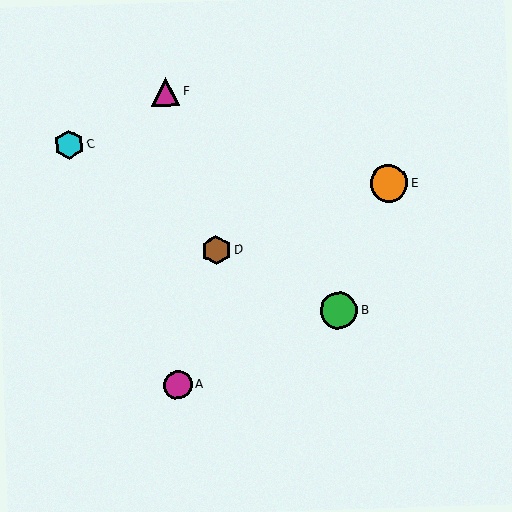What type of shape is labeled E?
Shape E is an orange circle.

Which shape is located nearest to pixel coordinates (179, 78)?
The magenta triangle (labeled F) at (166, 92) is nearest to that location.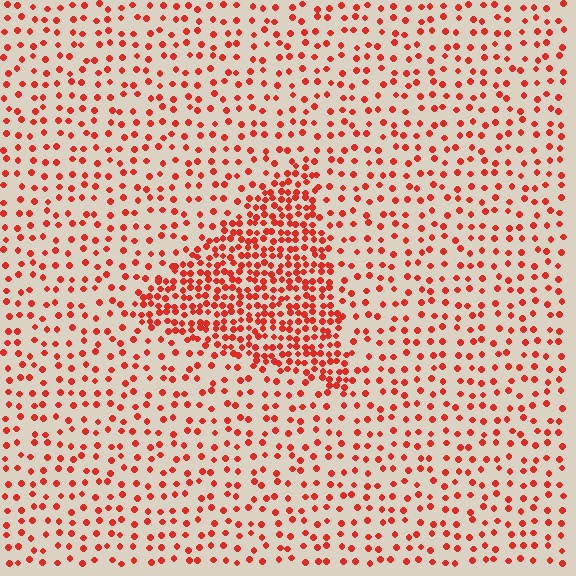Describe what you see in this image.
The image contains small red elements arranged at two different densities. A triangle-shaped region is visible where the elements are more densely packed than the surrounding area.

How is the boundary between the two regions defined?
The boundary is defined by a change in element density (approximately 2.5x ratio). All elements are the same color, size, and shape.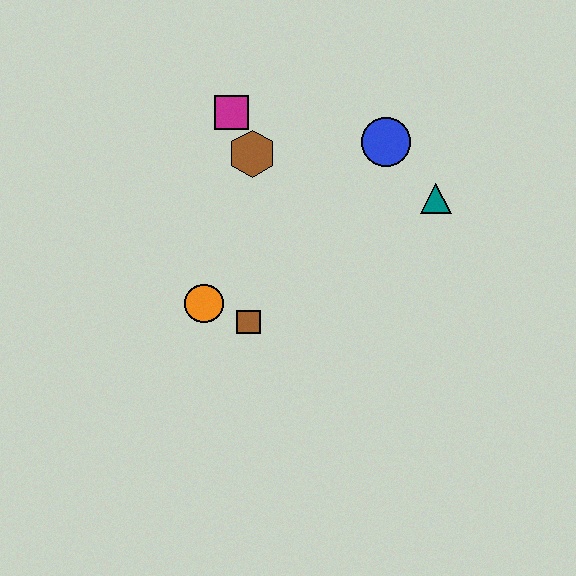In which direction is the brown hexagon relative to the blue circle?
The brown hexagon is to the left of the blue circle.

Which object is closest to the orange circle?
The brown square is closest to the orange circle.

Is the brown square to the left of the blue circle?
Yes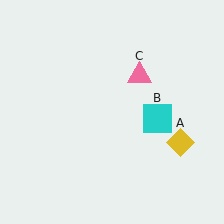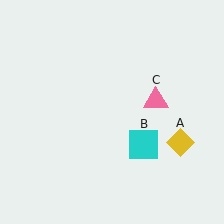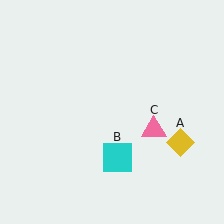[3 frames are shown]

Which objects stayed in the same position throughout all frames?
Yellow diamond (object A) remained stationary.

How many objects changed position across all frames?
2 objects changed position: cyan square (object B), pink triangle (object C).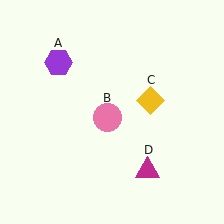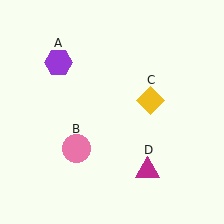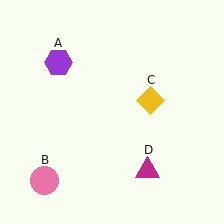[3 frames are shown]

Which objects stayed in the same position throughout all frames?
Purple hexagon (object A) and yellow diamond (object C) and magenta triangle (object D) remained stationary.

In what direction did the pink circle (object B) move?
The pink circle (object B) moved down and to the left.